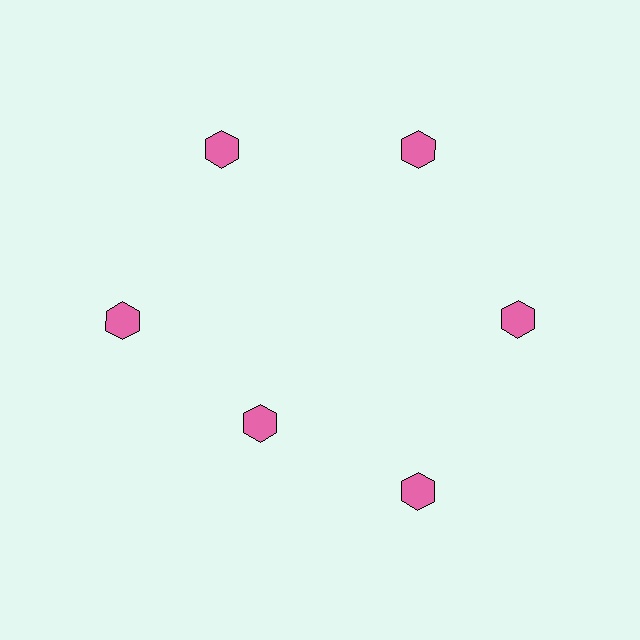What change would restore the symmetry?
The symmetry would be restored by moving it outward, back onto the ring so that all 6 hexagons sit at equal angles and equal distance from the center.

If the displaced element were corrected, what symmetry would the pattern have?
It would have 6-fold rotational symmetry — the pattern would map onto itself every 60 degrees.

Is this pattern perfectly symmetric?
No. The 6 pink hexagons are arranged in a ring, but one element near the 7 o'clock position is pulled inward toward the center, breaking the 6-fold rotational symmetry.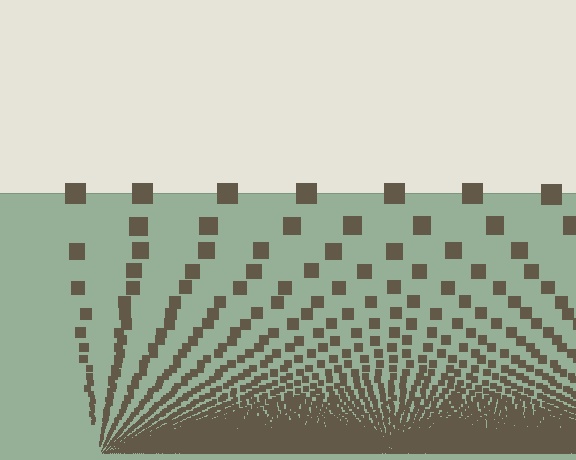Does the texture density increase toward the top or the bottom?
Density increases toward the bottom.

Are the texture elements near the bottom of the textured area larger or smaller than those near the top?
Smaller. The gradient is inverted — elements near the bottom are smaller and denser.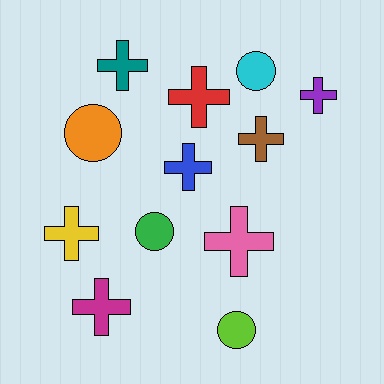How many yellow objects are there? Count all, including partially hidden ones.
There is 1 yellow object.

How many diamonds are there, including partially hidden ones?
There are no diamonds.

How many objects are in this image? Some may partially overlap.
There are 12 objects.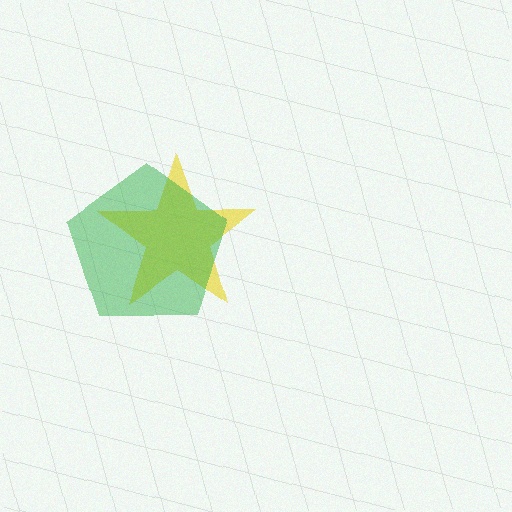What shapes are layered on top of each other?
The layered shapes are: a yellow star, a green pentagon.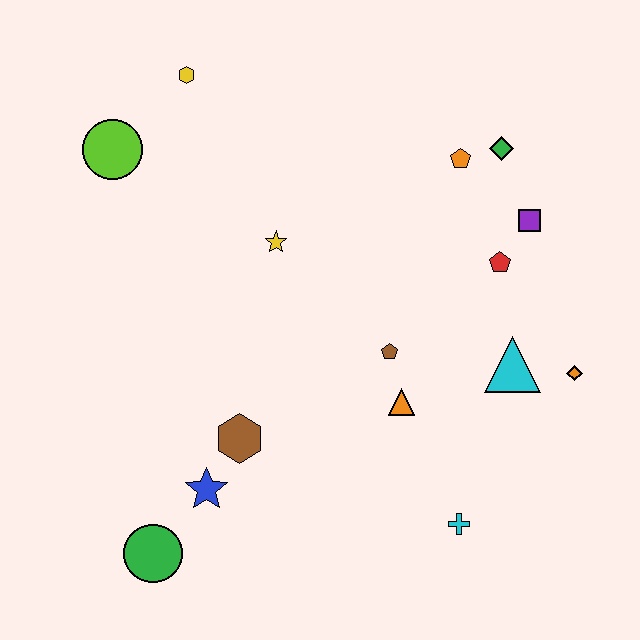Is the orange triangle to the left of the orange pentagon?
Yes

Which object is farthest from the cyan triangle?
The lime circle is farthest from the cyan triangle.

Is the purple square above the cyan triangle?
Yes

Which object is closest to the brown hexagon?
The blue star is closest to the brown hexagon.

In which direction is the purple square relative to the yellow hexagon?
The purple square is to the right of the yellow hexagon.